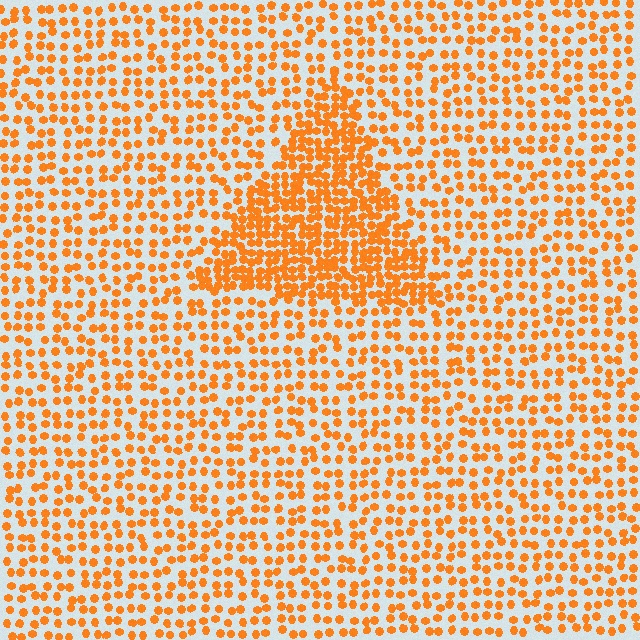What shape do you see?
I see a triangle.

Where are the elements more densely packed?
The elements are more densely packed inside the triangle boundary.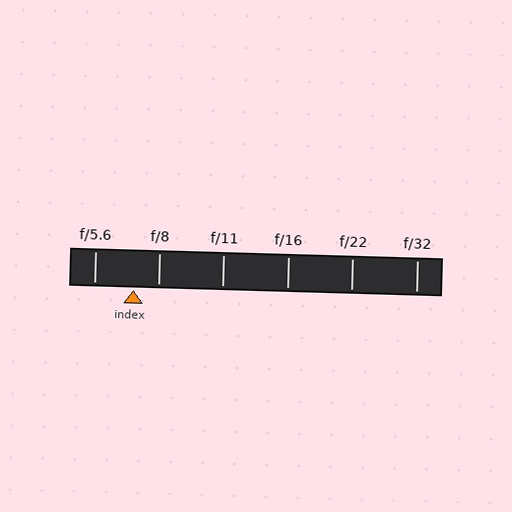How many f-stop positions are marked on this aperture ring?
There are 6 f-stop positions marked.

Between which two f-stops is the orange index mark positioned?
The index mark is between f/5.6 and f/8.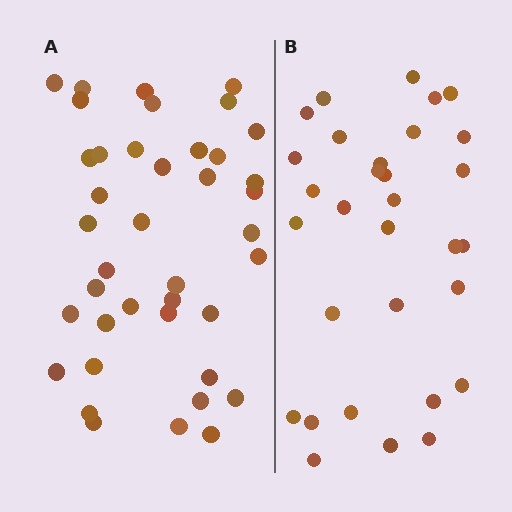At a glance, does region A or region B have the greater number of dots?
Region A (the left region) has more dots.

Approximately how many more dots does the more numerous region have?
Region A has roughly 8 or so more dots than region B.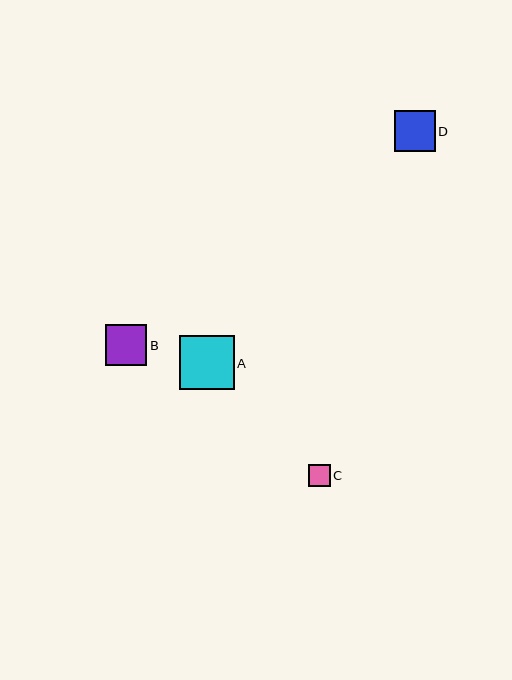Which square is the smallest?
Square C is the smallest with a size of approximately 22 pixels.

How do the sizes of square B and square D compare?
Square B and square D are approximately the same size.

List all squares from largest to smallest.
From largest to smallest: A, B, D, C.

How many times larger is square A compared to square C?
Square A is approximately 2.5 times the size of square C.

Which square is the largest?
Square A is the largest with a size of approximately 54 pixels.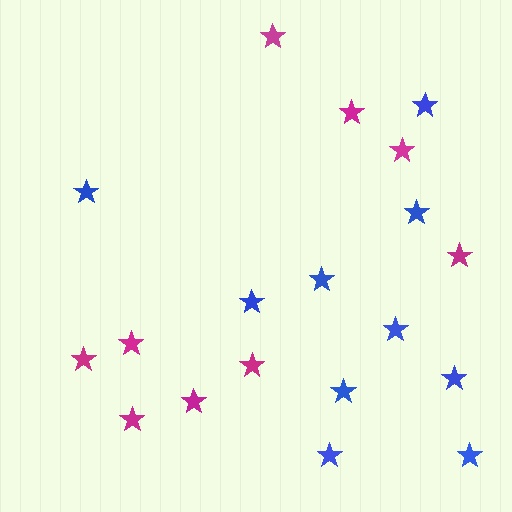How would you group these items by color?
There are 2 groups: one group of magenta stars (9) and one group of blue stars (10).